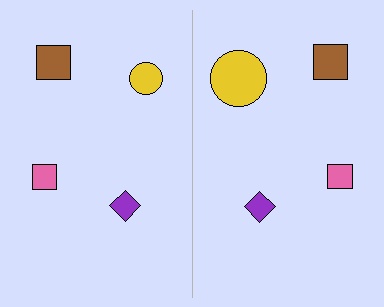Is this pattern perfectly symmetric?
No, the pattern is not perfectly symmetric. The yellow circle on the right side has a different size than its mirror counterpart.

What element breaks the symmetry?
The yellow circle on the right side has a different size than its mirror counterpart.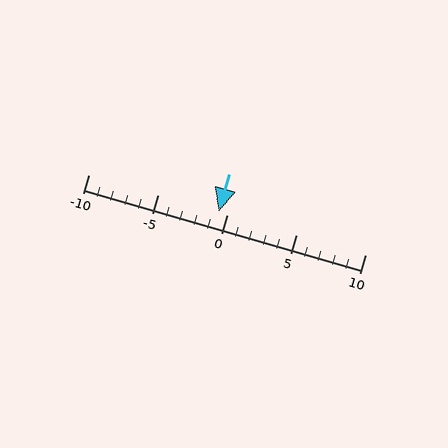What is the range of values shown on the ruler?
The ruler shows values from -10 to 10.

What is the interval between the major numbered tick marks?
The major tick marks are spaced 5 units apart.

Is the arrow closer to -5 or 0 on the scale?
The arrow is closer to 0.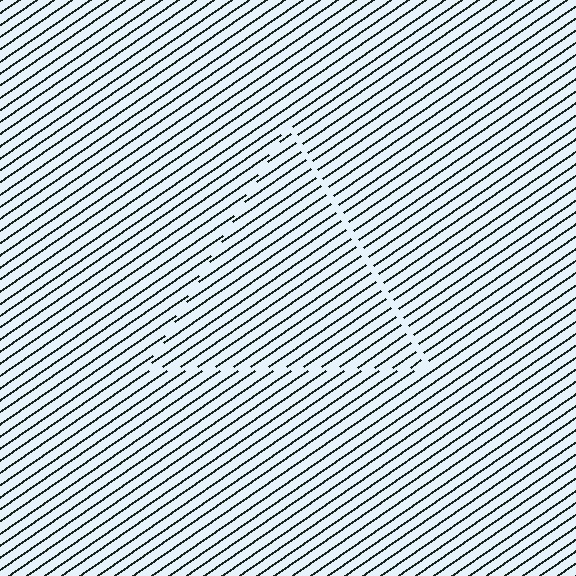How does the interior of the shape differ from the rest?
The interior of the shape contains the same grating, shifted by half a period — the contour is defined by the phase discontinuity where line-ends from the inner and outer gratings abut.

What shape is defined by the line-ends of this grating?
An illusory triangle. The interior of the shape contains the same grating, shifted by half a period — the contour is defined by the phase discontinuity where line-ends from the inner and outer gratings abut.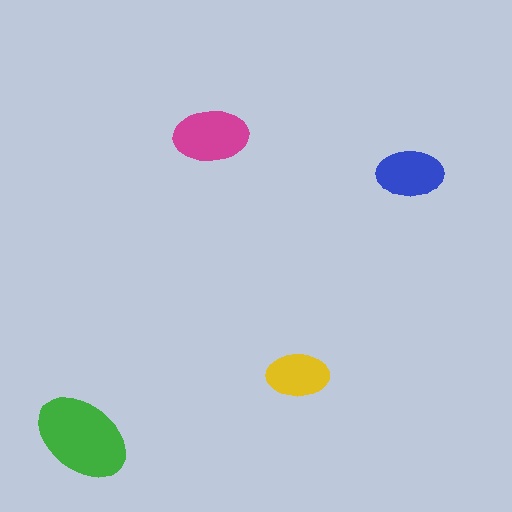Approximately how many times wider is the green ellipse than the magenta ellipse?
About 1.5 times wider.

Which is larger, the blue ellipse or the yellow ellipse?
The blue one.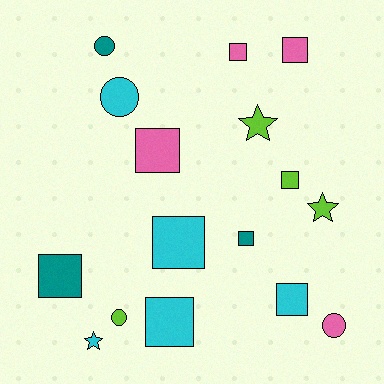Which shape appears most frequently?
Square, with 9 objects.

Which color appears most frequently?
Cyan, with 5 objects.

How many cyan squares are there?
There are 3 cyan squares.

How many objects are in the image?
There are 16 objects.